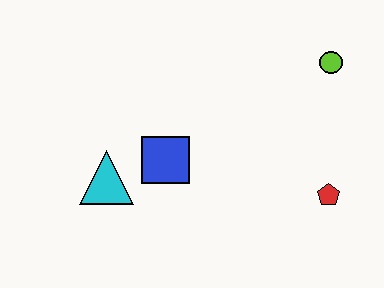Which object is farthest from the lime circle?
The cyan triangle is farthest from the lime circle.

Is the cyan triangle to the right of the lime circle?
No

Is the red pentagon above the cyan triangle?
No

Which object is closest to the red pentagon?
The lime circle is closest to the red pentagon.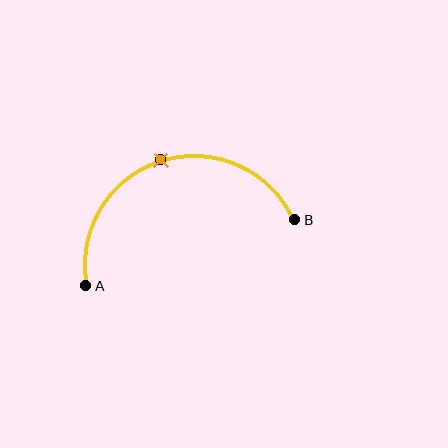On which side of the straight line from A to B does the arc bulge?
The arc bulges above the straight line connecting A and B.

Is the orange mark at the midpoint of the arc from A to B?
Yes. The orange mark lies on the arc at equal arc-length from both A and B — it is the arc midpoint.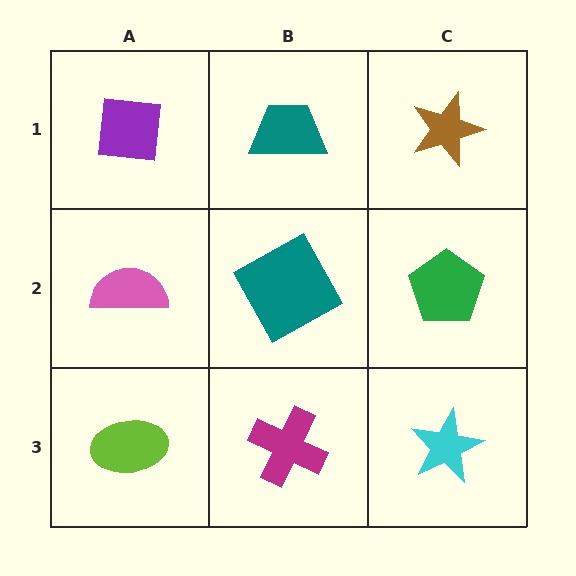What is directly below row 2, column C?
A cyan star.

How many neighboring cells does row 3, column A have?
2.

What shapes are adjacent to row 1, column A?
A pink semicircle (row 2, column A), a teal trapezoid (row 1, column B).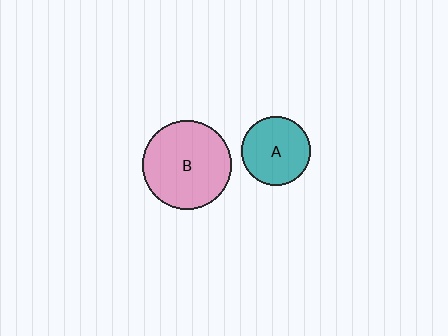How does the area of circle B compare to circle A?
Approximately 1.7 times.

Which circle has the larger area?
Circle B (pink).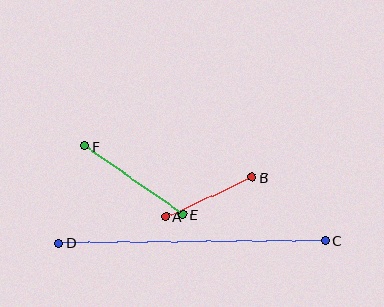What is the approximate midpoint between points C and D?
The midpoint is at approximately (192, 242) pixels.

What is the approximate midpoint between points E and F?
The midpoint is at approximately (134, 180) pixels.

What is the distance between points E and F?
The distance is approximately 119 pixels.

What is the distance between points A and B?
The distance is approximately 95 pixels.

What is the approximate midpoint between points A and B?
The midpoint is at approximately (209, 197) pixels.